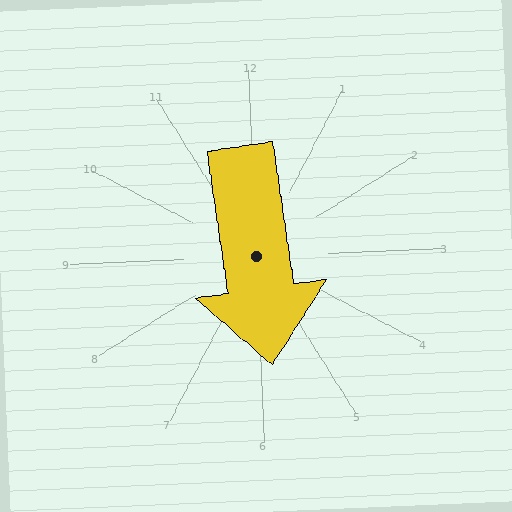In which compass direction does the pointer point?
South.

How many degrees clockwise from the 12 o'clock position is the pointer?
Approximately 174 degrees.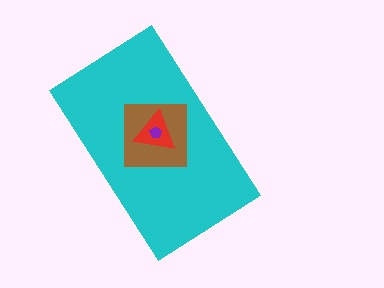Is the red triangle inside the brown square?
Yes.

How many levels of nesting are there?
4.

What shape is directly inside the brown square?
The red triangle.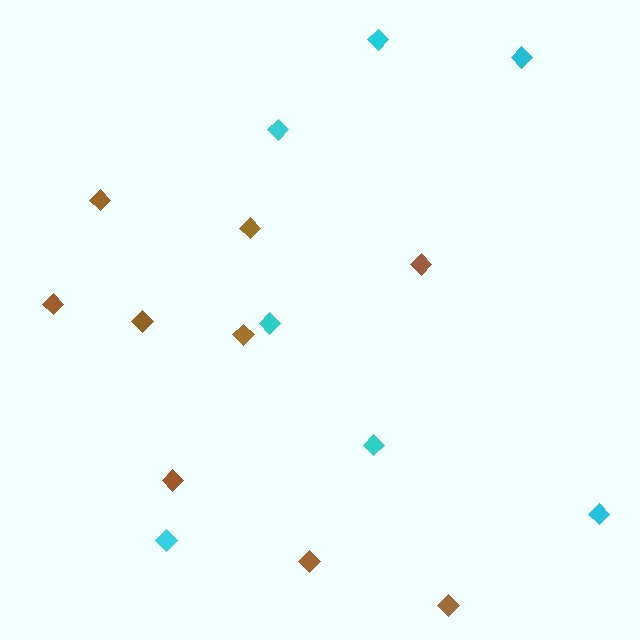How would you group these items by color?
There are 2 groups: one group of brown diamonds (9) and one group of cyan diamonds (7).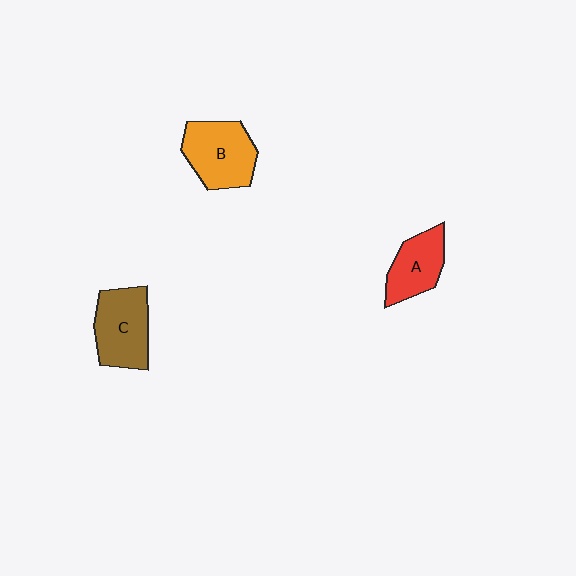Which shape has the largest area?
Shape B (orange).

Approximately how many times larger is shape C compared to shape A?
Approximately 1.3 times.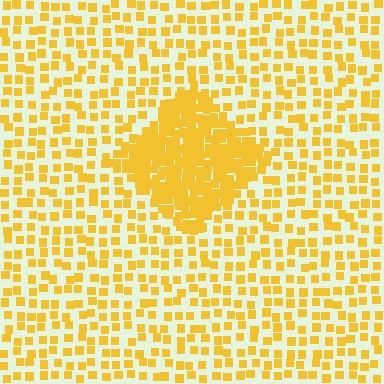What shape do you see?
I see a diamond.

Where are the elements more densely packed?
The elements are more densely packed inside the diamond boundary.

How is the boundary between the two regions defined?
The boundary is defined by a change in element density (approximately 2.7x ratio). All elements are the same color, size, and shape.